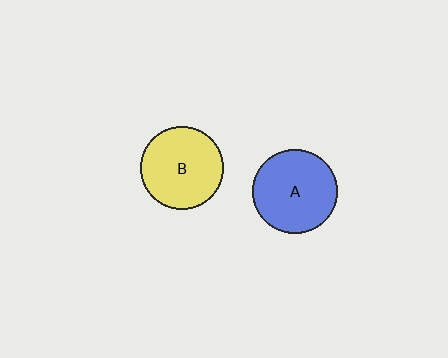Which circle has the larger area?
Circle A (blue).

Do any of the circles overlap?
No, none of the circles overlap.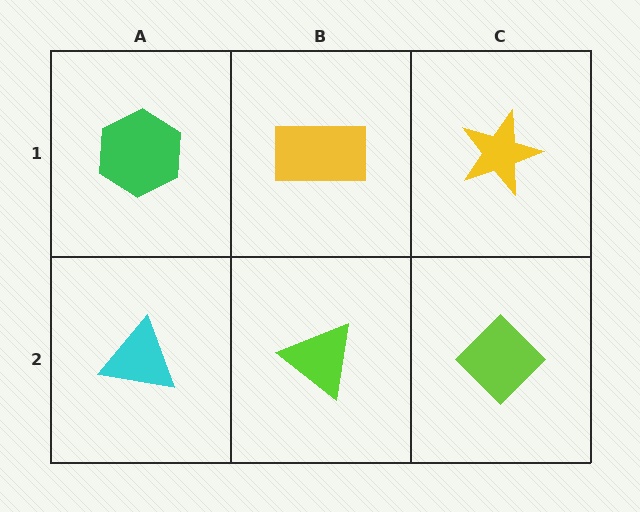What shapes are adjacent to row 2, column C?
A yellow star (row 1, column C), a lime triangle (row 2, column B).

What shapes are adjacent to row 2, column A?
A green hexagon (row 1, column A), a lime triangle (row 2, column B).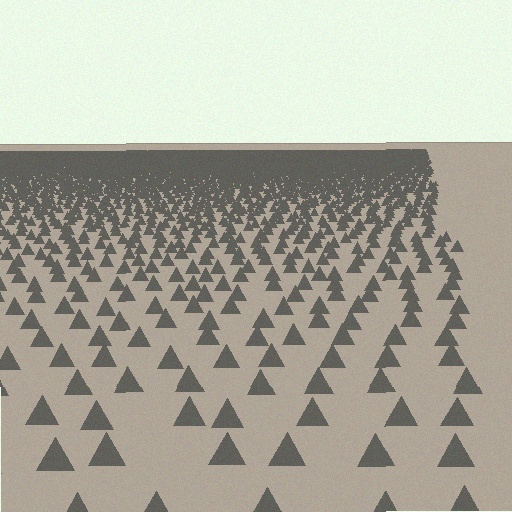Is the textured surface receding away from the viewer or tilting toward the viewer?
The surface is receding away from the viewer. Texture elements get smaller and denser toward the top.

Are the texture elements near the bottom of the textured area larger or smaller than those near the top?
Larger. Near the bottom, elements are closer to the viewer and appear at a bigger on-screen size.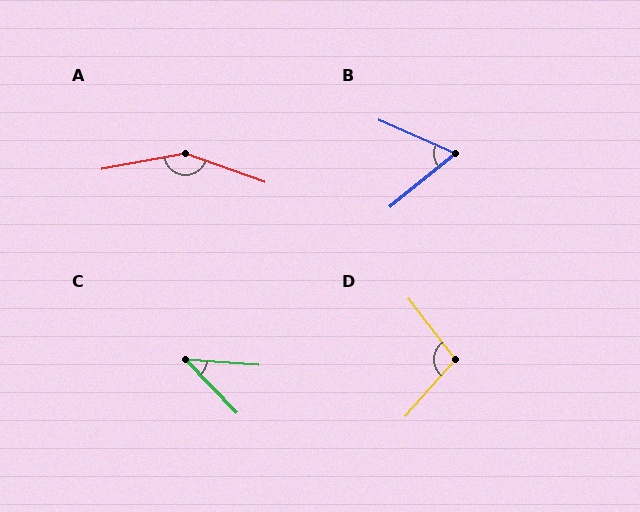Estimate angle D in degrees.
Approximately 101 degrees.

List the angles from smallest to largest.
C (42°), B (63°), D (101°), A (150°).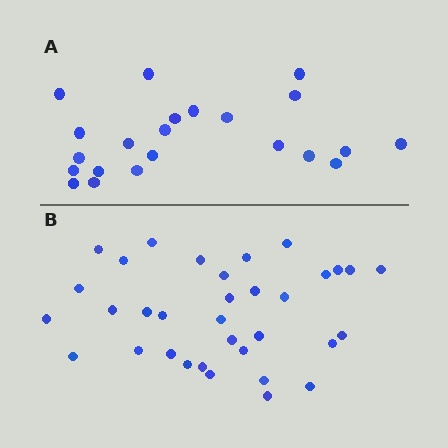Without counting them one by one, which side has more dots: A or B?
Region B (the bottom region) has more dots.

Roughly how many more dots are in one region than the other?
Region B has roughly 12 or so more dots than region A.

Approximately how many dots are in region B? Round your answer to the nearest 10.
About 30 dots. (The exact count is 34, which rounds to 30.)